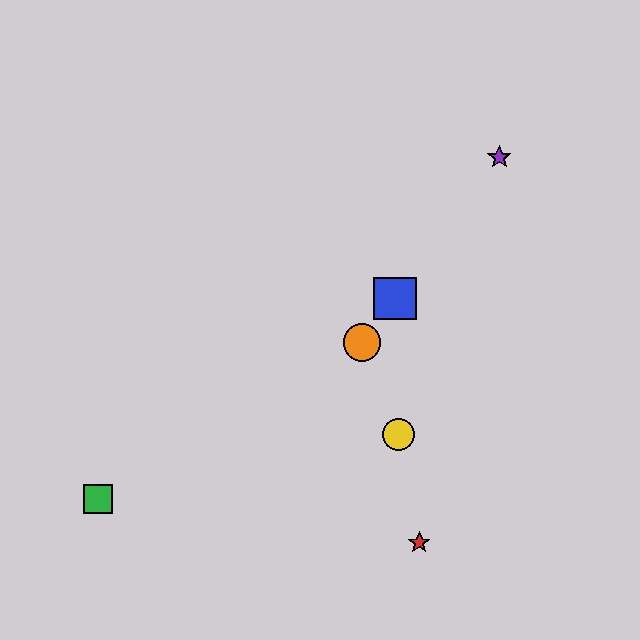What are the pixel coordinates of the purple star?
The purple star is at (499, 157).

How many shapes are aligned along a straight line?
3 shapes (the blue square, the purple star, the orange circle) are aligned along a straight line.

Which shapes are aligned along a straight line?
The blue square, the purple star, the orange circle are aligned along a straight line.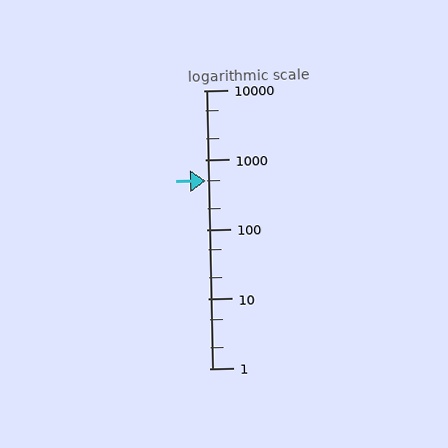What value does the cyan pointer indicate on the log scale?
The pointer indicates approximately 500.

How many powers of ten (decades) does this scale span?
The scale spans 4 decades, from 1 to 10000.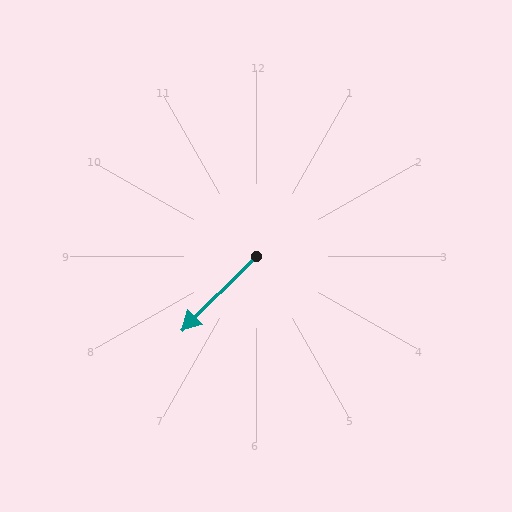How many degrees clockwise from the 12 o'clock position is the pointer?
Approximately 225 degrees.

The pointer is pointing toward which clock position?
Roughly 7 o'clock.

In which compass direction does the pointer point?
Southwest.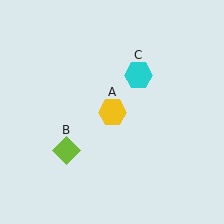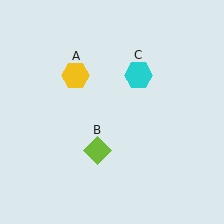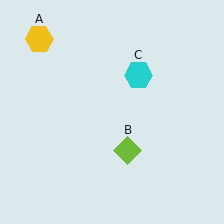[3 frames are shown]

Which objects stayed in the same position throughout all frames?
Cyan hexagon (object C) remained stationary.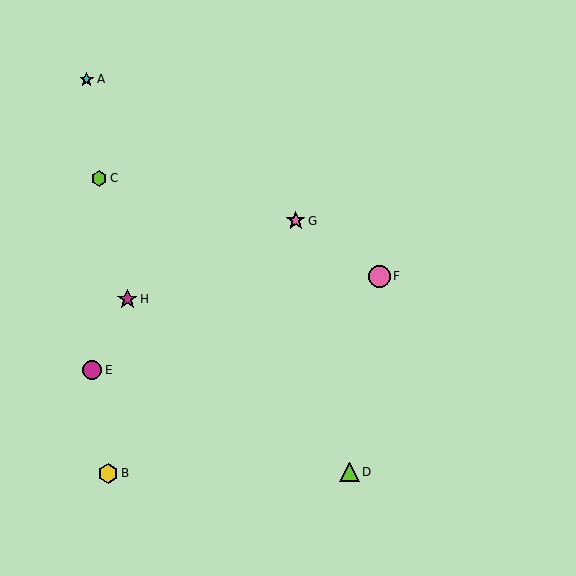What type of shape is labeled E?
Shape E is a magenta circle.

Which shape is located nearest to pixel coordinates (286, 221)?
The pink star (labeled G) at (296, 221) is nearest to that location.